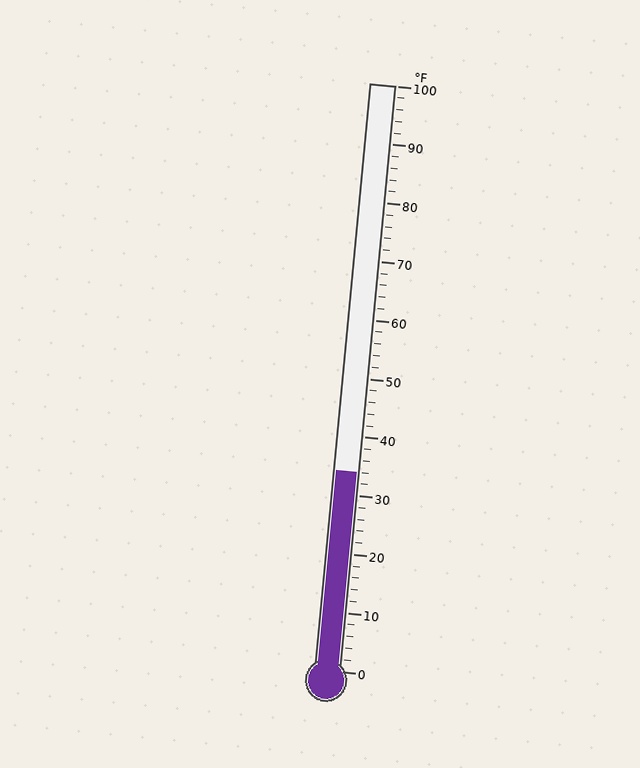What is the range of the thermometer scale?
The thermometer scale ranges from 0°F to 100°F.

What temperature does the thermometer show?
The thermometer shows approximately 34°F.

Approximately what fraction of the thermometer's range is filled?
The thermometer is filled to approximately 35% of its range.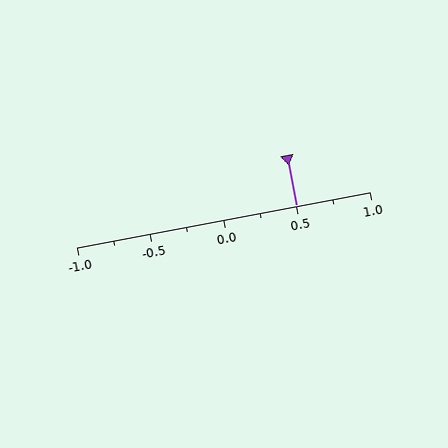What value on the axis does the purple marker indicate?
The marker indicates approximately 0.5.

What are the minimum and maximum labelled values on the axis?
The axis runs from -1.0 to 1.0.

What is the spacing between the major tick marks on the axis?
The major ticks are spaced 0.5 apart.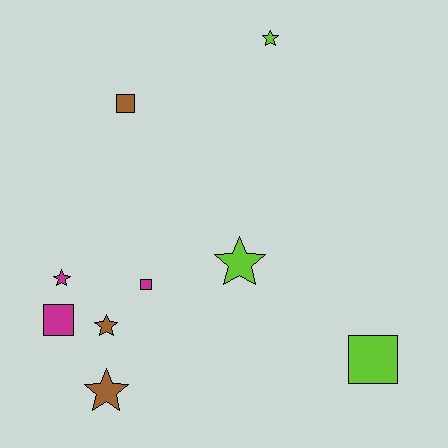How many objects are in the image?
There are 9 objects.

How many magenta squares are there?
There are 2 magenta squares.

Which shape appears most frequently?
Star, with 5 objects.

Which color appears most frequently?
Magenta, with 3 objects.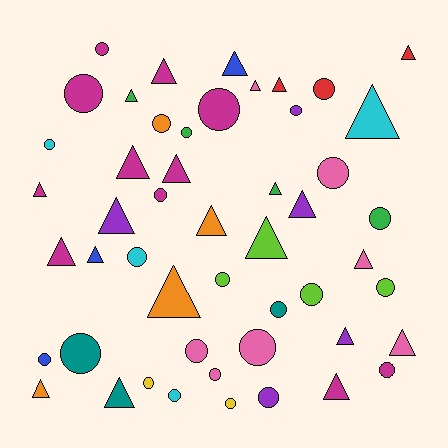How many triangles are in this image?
There are 24 triangles.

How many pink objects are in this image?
There are 7 pink objects.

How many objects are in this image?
There are 50 objects.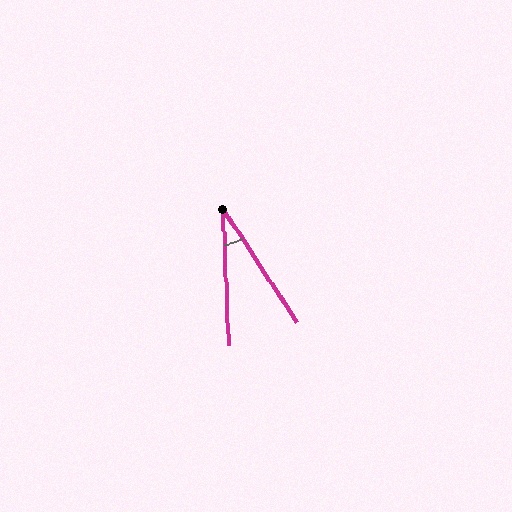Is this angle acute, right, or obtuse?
It is acute.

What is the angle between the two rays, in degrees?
Approximately 31 degrees.